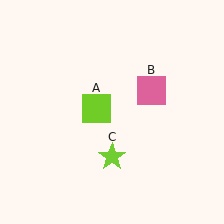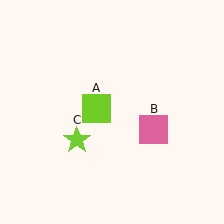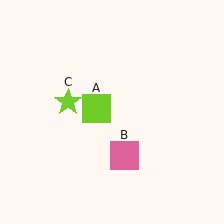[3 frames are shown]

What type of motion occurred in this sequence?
The pink square (object B), lime star (object C) rotated clockwise around the center of the scene.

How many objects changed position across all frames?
2 objects changed position: pink square (object B), lime star (object C).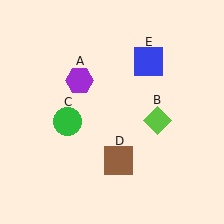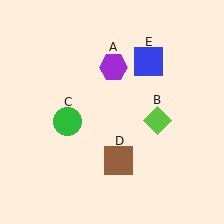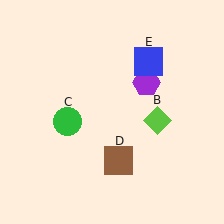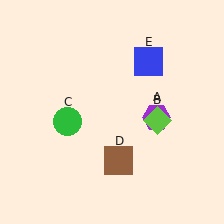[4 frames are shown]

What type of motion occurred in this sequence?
The purple hexagon (object A) rotated clockwise around the center of the scene.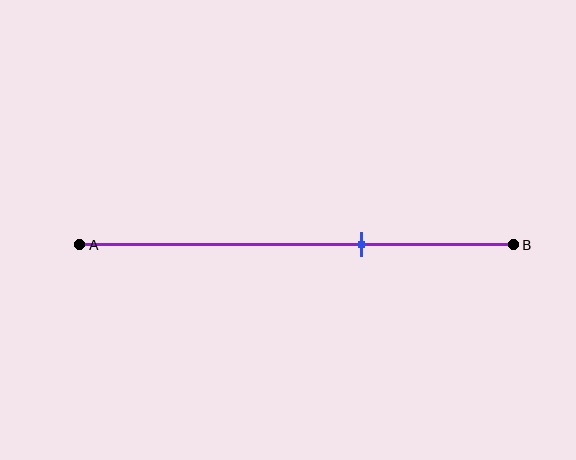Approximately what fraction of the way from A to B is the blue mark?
The blue mark is approximately 65% of the way from A to B.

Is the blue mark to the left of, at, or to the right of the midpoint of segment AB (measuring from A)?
The blue mark is to the right of the midpoint of segment AB.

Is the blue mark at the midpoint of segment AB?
No, the mark is at about 65% from A, not at the 50% midpoint.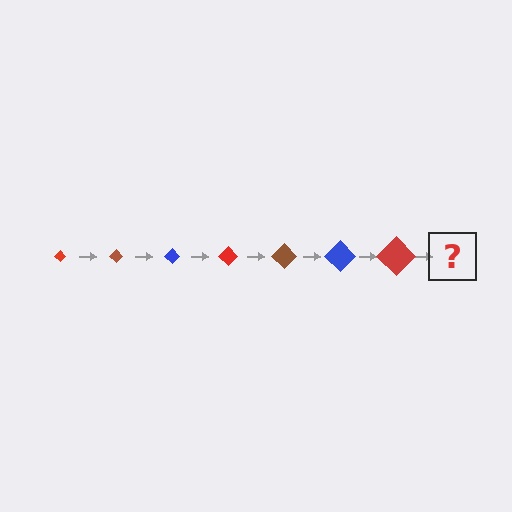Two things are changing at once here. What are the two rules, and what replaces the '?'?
The two rules are that the diamond grows larger each step and the color cycles through red, brown, and blue. The '?' should be a brown diamond, larger than the previous one.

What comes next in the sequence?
The next element should be a brown diamond, larger than the previous one.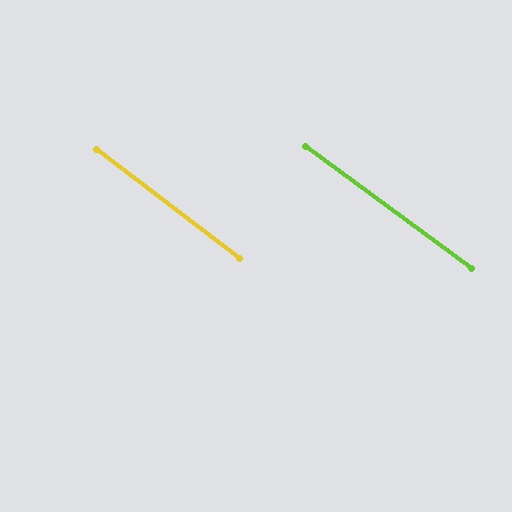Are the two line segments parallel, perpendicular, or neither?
Parallel — their directions differ by only 1.2°.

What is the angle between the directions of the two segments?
Approximately 1 degree.